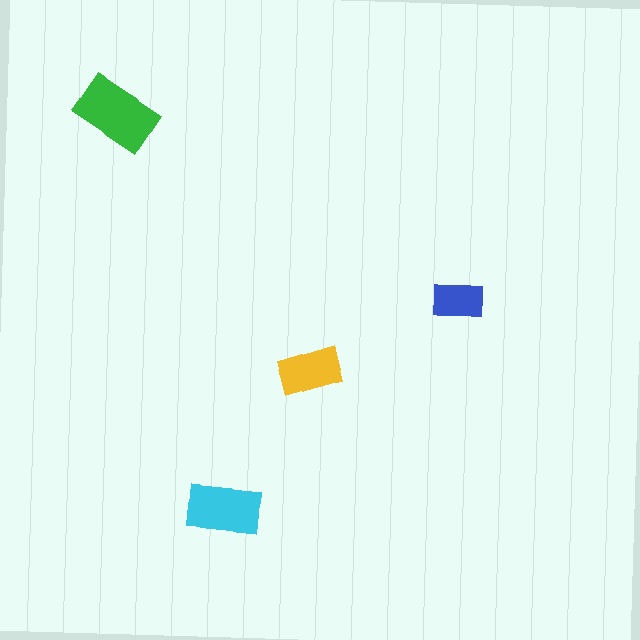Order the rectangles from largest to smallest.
the green one, the cyan one, the yellow one, the blue one.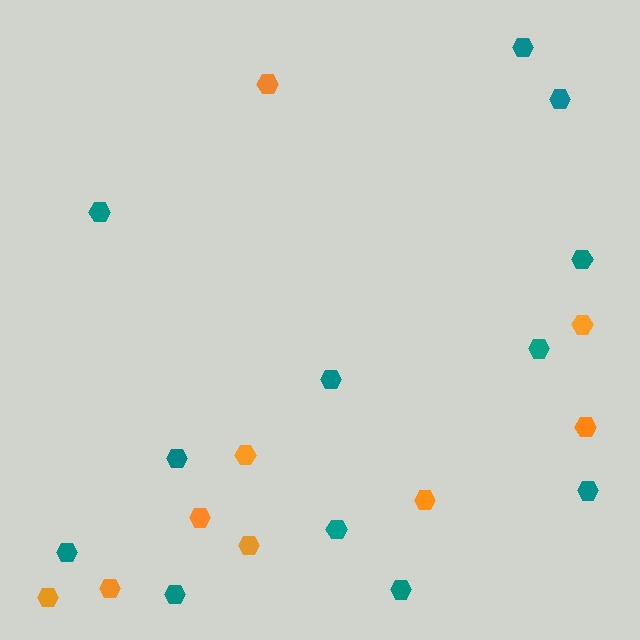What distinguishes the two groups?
There are 2 groups: one group of orange hexagons (9) and one group of teal hexagons (12).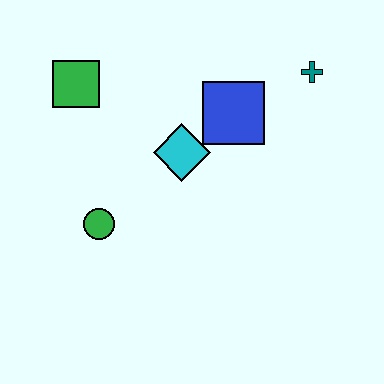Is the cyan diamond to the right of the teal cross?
No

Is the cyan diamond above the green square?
No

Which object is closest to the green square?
The cyan diamond is closest to the green square.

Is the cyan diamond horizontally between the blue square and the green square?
Yes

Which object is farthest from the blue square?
The green circle is farthest from the blue square.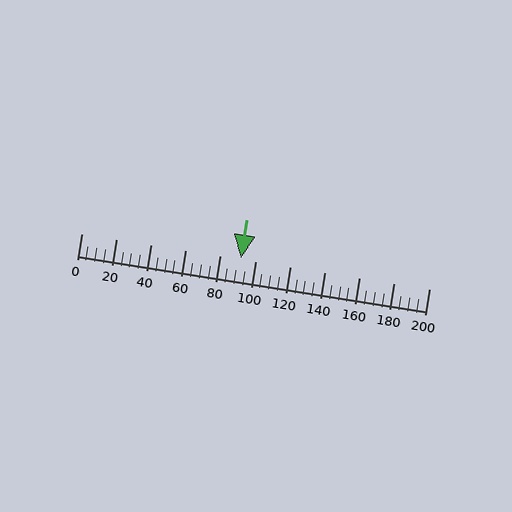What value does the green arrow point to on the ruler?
The green arrow points to approximately 92.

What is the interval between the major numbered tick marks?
The major tick marks are spaced 20 units apart.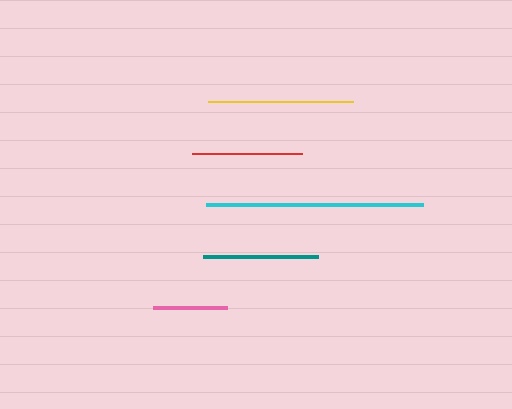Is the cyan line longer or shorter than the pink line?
The cyan line is longer than the pink line.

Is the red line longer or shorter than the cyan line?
The cyan line is longer than the red line.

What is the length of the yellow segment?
The yellow segment is approximately 145 pixels long.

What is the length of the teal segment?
The teal segment is approximately 115 pixels long.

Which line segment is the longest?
The cyan line is the longest at approximately 217 pixels.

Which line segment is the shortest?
The pink line is the shortest at approximately 74 pixels.